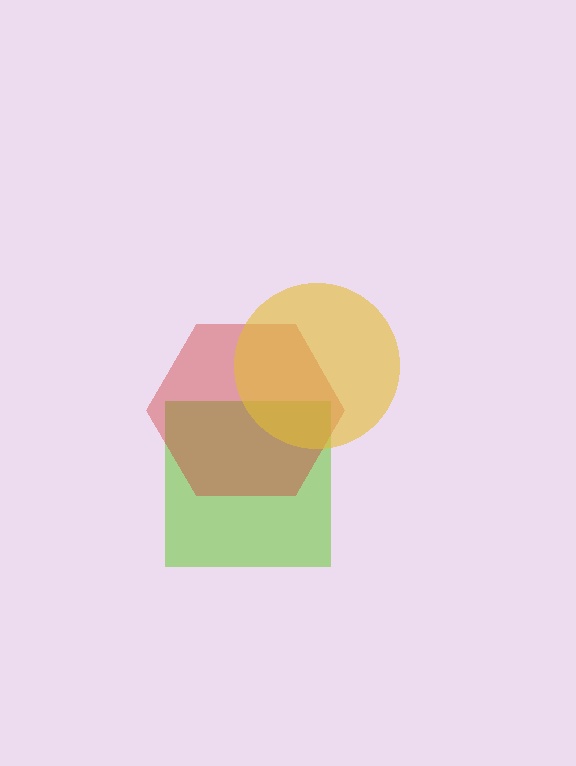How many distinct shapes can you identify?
There are 3 distinct shapes: a lime square, a red hexagon, a yellow circle.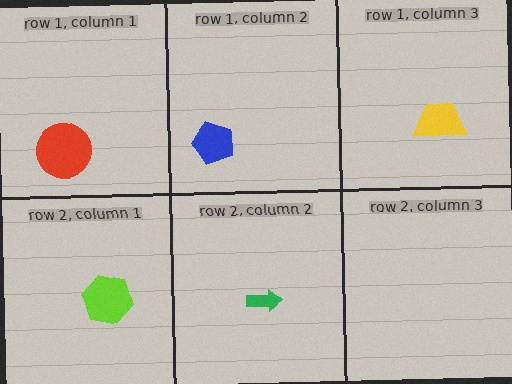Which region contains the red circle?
The row 1, column 1 region.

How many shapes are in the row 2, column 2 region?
1.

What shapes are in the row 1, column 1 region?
The red circle.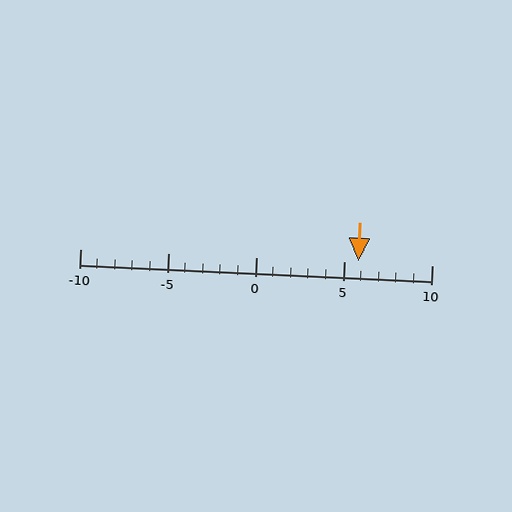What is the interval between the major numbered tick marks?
The major tick marks are spaced 5 units apart.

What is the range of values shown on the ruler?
The ruler shows values from -10 to 10.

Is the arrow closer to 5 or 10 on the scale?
The arrow is closer to 5.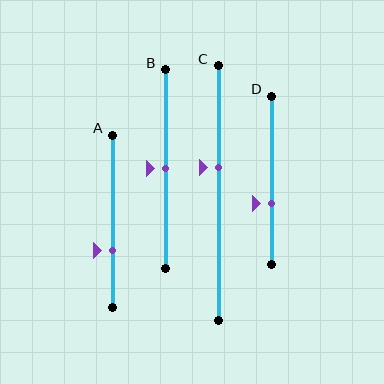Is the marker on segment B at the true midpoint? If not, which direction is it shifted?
Yes, the marker on segment B is at the true midpoint.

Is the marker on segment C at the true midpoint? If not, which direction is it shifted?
No, the marker on segment C is shifted upward by about 10% of the segment length.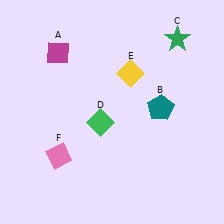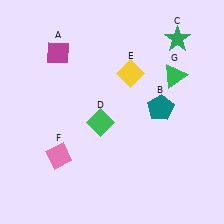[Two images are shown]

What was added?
A green triangle (G) was added in Image 2.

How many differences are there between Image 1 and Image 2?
There is 1 difference between the two images.